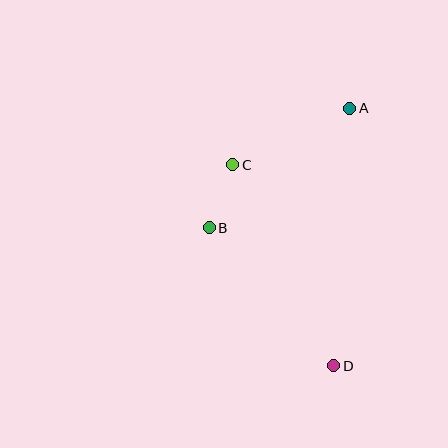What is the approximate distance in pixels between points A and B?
The distance between A and B is approximately 184 pixels.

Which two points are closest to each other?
Points B and C are closest to each other.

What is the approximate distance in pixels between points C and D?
The distance between C and D is approximately 225 pixels.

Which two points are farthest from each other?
Points A and D are farthest from each other.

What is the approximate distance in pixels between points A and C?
The distance between A and C is approximately 130 pixels.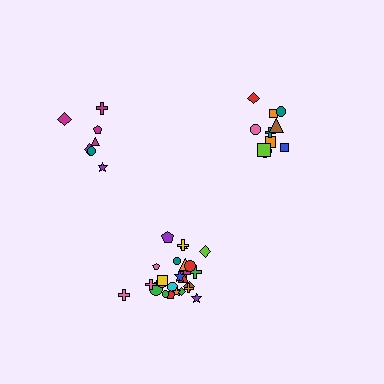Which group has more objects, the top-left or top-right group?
The top-right group.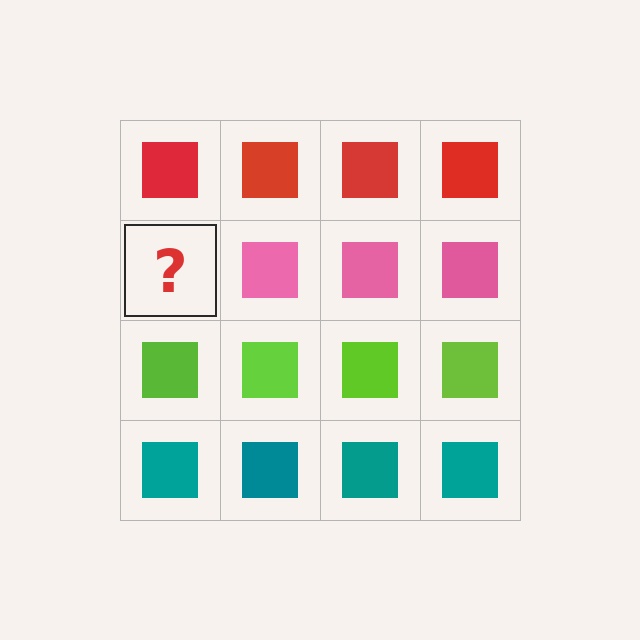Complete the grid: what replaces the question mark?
The question mark should be replaced with a pink square.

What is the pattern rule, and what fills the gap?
The rule is that each row has a consistent color. The gap should be filled with a pink square.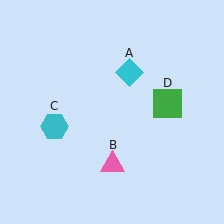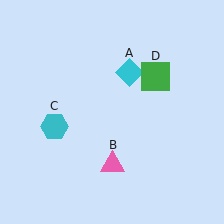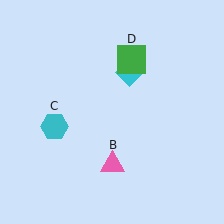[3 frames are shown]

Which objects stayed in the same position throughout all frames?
Cyan diamond (object A) and pink triangle (object B) and cyan hexagon (object C) remained stationary.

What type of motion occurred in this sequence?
The green square (object D) rotated counterclockwise around the center of the scene.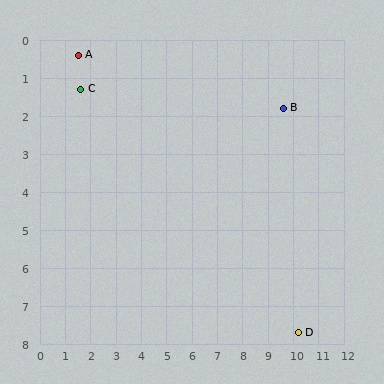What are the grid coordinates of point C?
Point C is at approximately (1.6, 1.3).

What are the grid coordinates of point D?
Point D is at approximately (10.2, 7.7).